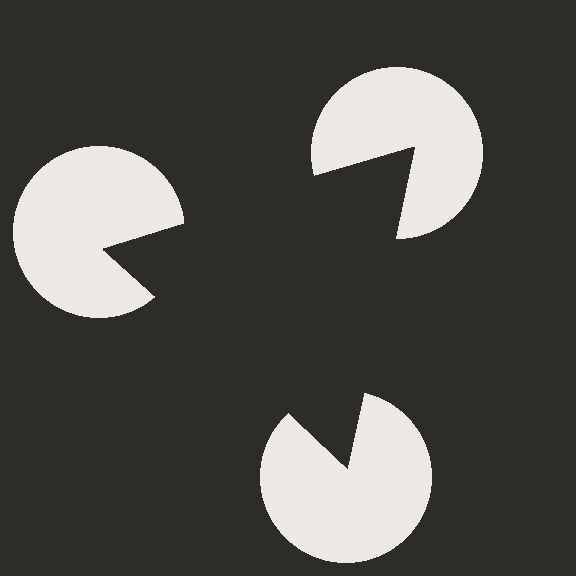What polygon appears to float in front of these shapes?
An illusory triangle — its edges are inferred from the aligned wedge cuts in the pac-man discs, not physically drawn.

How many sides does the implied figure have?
3 sides.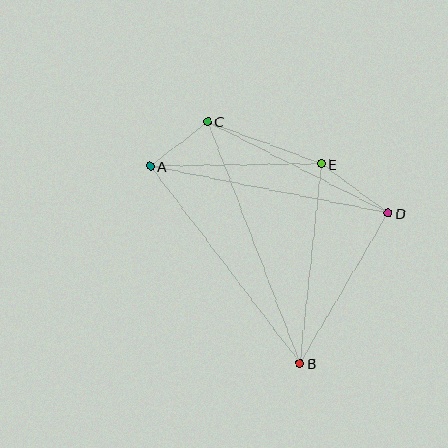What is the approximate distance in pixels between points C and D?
The distance between C and D is approximately 202 pixels.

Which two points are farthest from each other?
Points B and C are farthest from each other.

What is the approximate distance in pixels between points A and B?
The distance between A and B is approximately 248 pixels.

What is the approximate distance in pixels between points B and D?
The distance between B and D is approximately 174 pixels.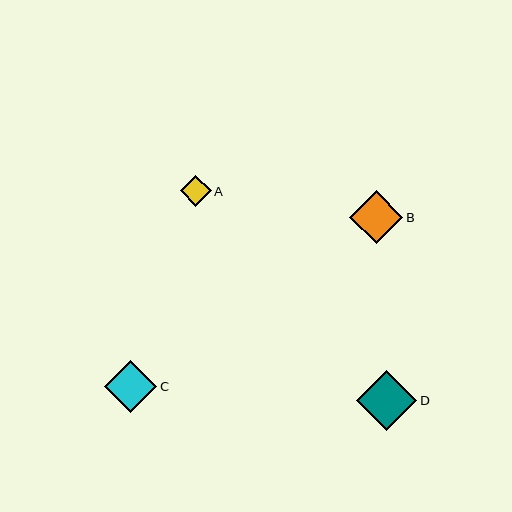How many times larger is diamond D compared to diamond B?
Diamond D is approximately 1.1 times the size of diamond B.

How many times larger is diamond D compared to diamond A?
Diamond D is approximately 1.9 times the size of diamond A.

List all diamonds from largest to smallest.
From largest to smallest: D, B, C, A.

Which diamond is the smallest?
Diamond A is the smallest with a size of approximately 31 pixels.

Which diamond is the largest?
Diamond D is the largest with a size of approximately 60 pixels.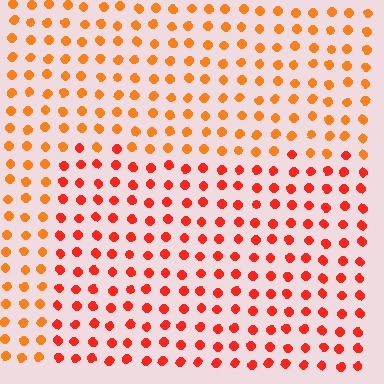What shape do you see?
I see a rectangle.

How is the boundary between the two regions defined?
The boundary is defined purely by a slight shift in hue (about 25 degrees). Spacing, size, and orientation are identical on both sides.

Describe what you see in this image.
The image is filled with small orange elements in a uniform arrangement. A rectangle-shaped region is visible where the elements are tinted to a slightly different hue, forming a subtle color boundary.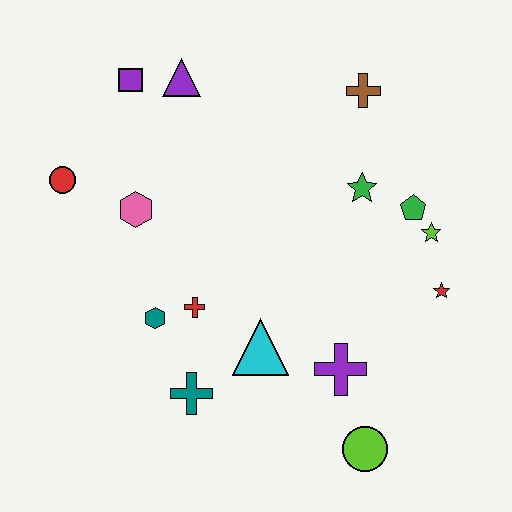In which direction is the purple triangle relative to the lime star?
The purple triangle is to the left of the lime star.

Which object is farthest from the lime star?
The red circle is farthest from the lime star.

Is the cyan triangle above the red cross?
No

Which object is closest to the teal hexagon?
The red cross is closest to the teal hexagon.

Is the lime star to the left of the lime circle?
No